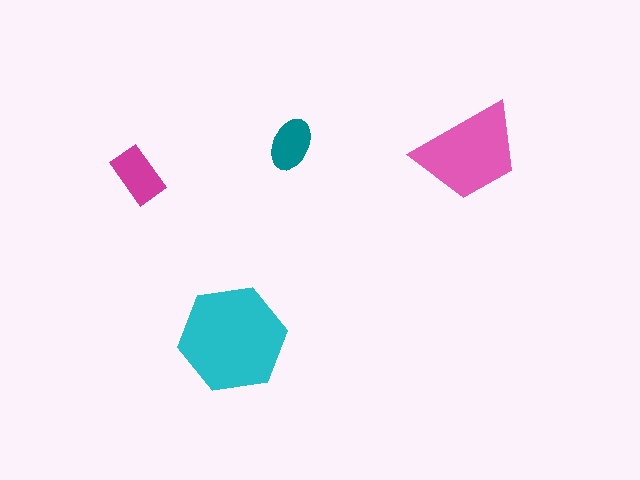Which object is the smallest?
The teal ellipse.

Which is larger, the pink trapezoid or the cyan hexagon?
The cyan hexagon.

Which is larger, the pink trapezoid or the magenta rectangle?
The pink trapezoid.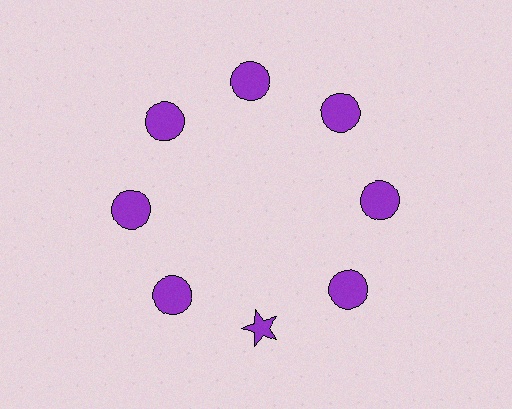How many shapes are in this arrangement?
There are 8 shapes arranged in a ring pattern.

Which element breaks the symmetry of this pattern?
The purple star at roughly the 6 o'clock position breaks the symmetry. All other shapes are purple circles.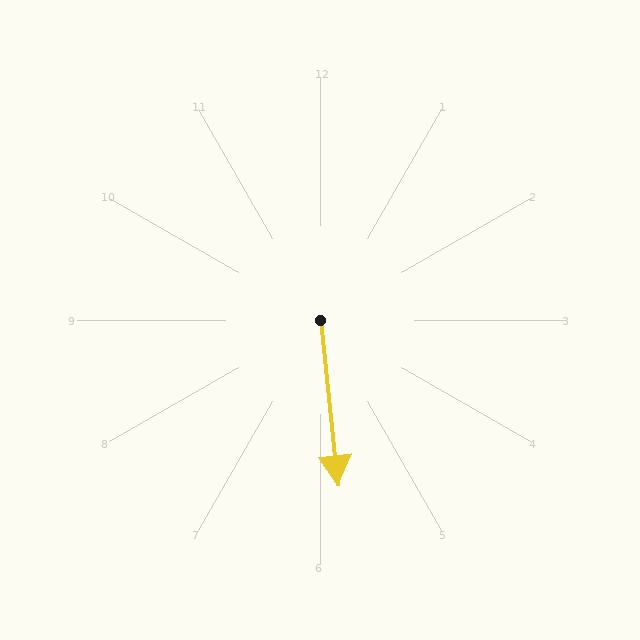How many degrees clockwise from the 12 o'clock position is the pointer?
Approximately 174 degrees.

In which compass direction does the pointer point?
South.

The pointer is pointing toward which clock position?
Roughly 6 o'clock.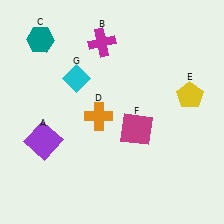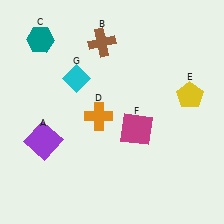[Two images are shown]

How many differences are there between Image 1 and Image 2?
There is 1 difference between the two images.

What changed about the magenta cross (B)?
In Image 1, B is magenta. In Image 2, it changed to brown.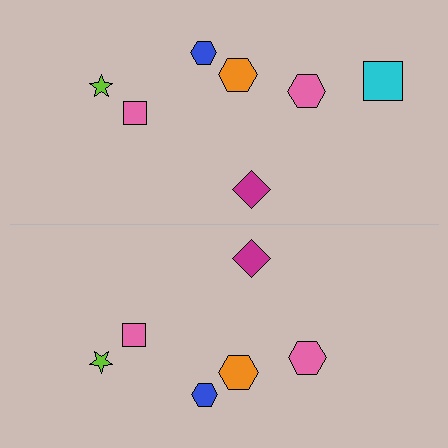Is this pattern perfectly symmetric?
No, the pattern is not perfectly symmetric. A cyan square is missing from the bottom side.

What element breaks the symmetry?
A cyan square is missing from the bottom side.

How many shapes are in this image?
There are 13 shapes in this image.